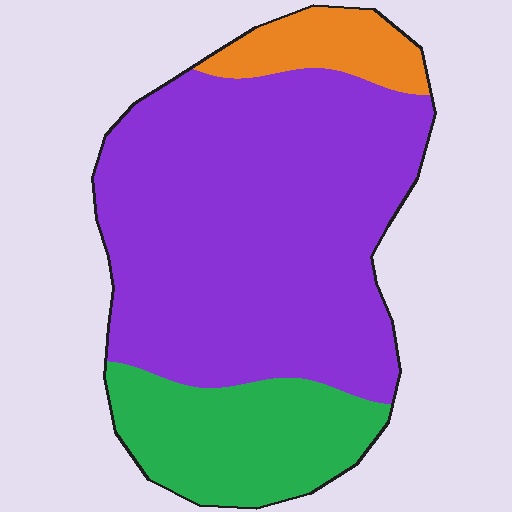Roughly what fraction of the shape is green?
Green covers around 20% of the shape.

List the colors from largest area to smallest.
From largest to smallest: purple, green, orange.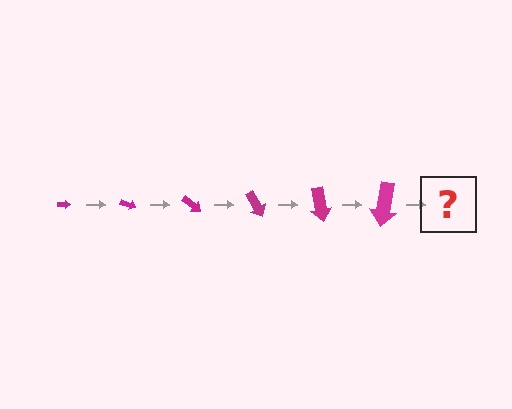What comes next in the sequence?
The next element should be an arrow, larger than the previous one and rotated 120 degrees from the start.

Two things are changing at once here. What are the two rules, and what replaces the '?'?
The two rules are that the arrow grows larger each step and it rotates 20 degrees each step. The '?' should be an arrow, larger than the previous one and rotated 120 degrees from the start.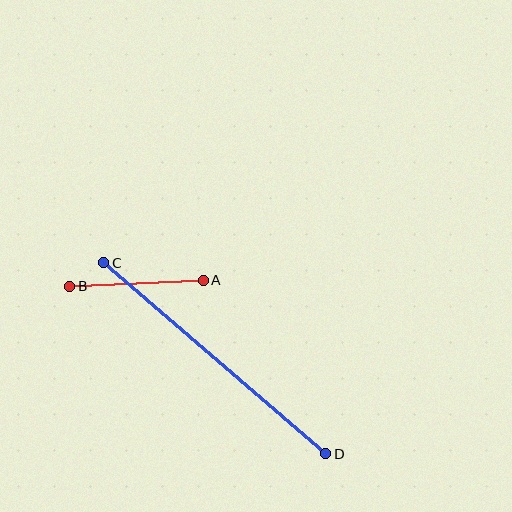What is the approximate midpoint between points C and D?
The midpoint is at approximately (215, 358) pixels.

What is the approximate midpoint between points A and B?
The midpoint is at approximately (136, 283) pixels.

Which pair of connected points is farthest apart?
Points C and D are farthest apart.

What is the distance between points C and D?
The distance is approximately 293 pixels.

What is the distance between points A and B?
The distance is approximately 134 pixels.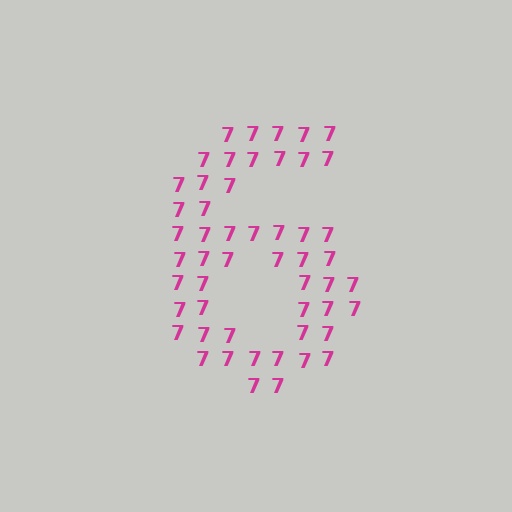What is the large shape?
The large shape is the digit 6.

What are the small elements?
The small elements are digit 7's.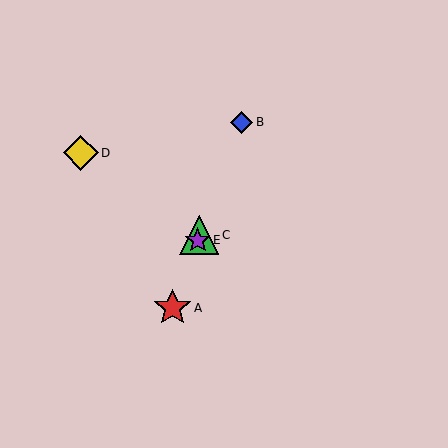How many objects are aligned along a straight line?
4 objects (A, B, C, E) are aligned along a straight line.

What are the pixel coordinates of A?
Object A is at (172, 308).